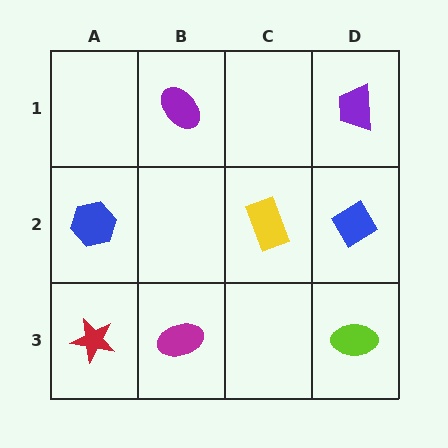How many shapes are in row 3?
3 shapes.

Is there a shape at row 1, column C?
No, that cell is empty.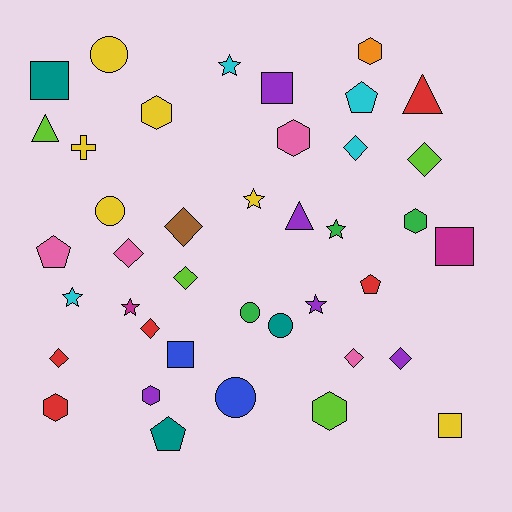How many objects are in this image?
There are 40 objects.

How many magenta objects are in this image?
There are 2 magenta objects.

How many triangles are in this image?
There are 3 triangles.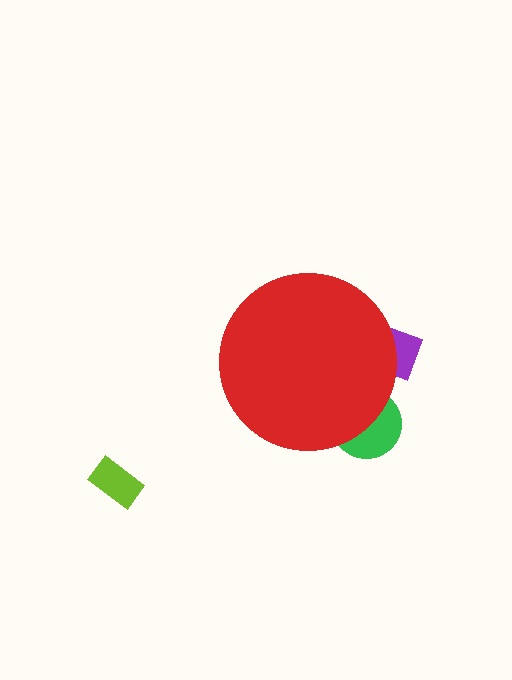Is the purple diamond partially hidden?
Yes, the purple diamond is partially hidden behind the red circle.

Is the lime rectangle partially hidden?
No, the lime rectangle is fully visible.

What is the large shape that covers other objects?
A red circle.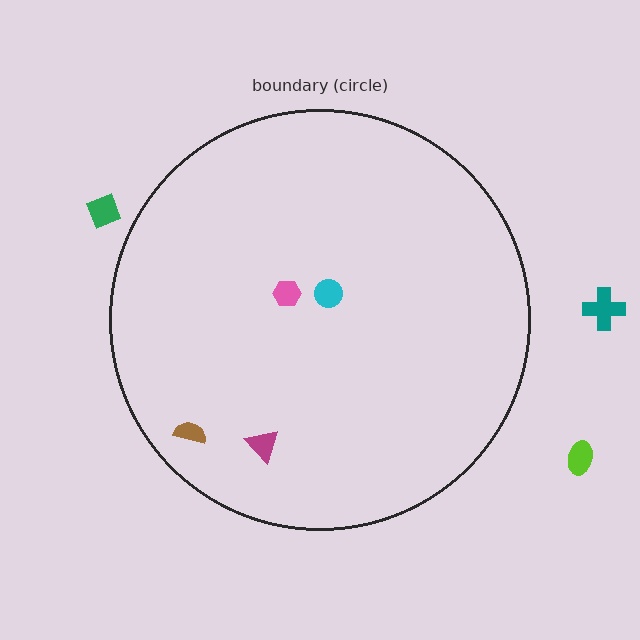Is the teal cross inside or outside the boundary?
Outside.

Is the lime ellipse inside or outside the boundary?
Outside.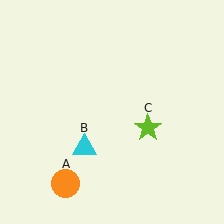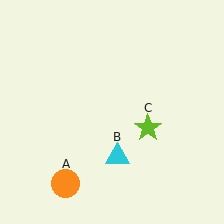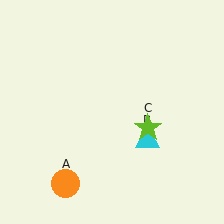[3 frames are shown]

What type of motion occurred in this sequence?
The cyan triangle (object B) rotated counterclockwise around the center of the scene.